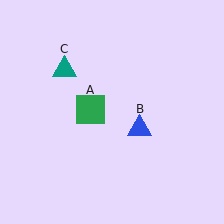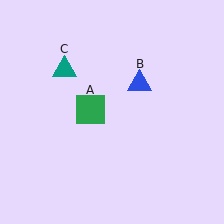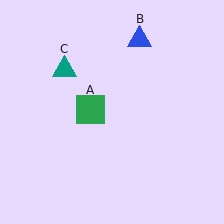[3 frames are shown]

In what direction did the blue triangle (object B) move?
The blue triangle (object B) moved up.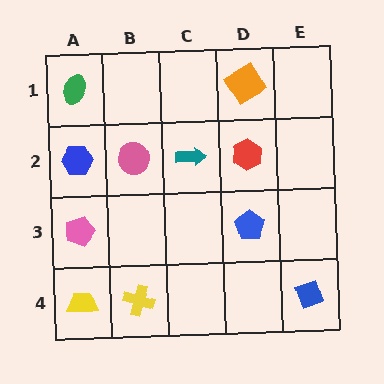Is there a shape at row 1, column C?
No, that cell is empty.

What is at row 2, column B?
A pink circle.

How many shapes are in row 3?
2 shapes.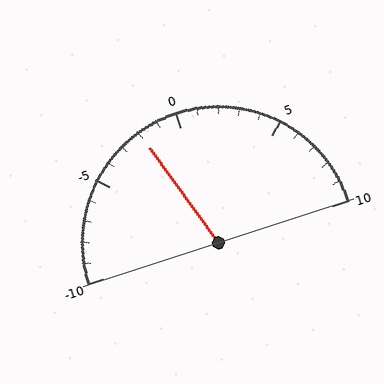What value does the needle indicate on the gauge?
The needle indicates approximately -2.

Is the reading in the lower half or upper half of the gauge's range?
The reading is in the lower half of the range (-10 to 10).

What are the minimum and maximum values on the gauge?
The gauge ranges from -10 to 10.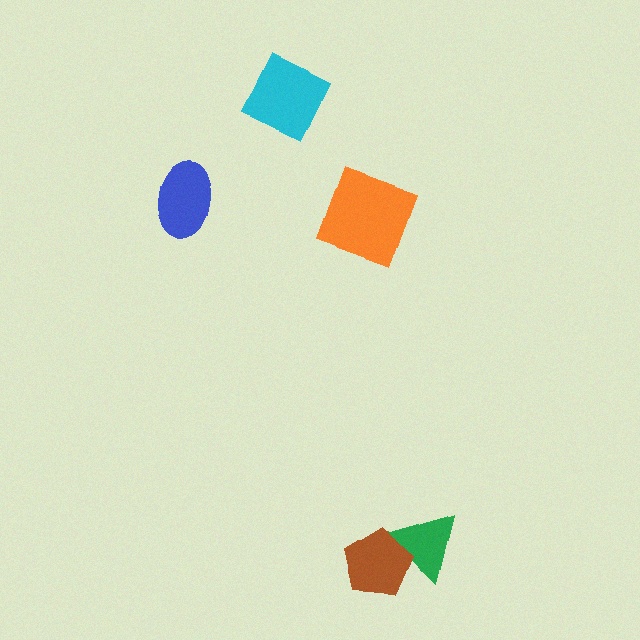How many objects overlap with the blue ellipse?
0 objects overlap with the blue ellipse.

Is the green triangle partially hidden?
Yes, it is partially covered by another shape.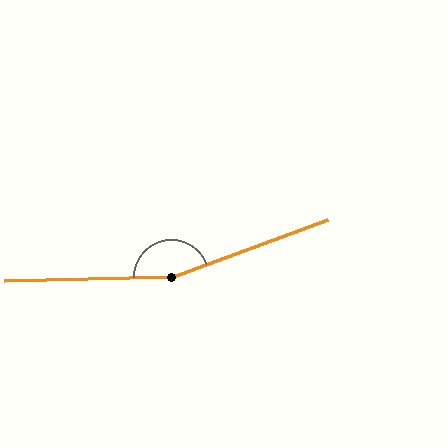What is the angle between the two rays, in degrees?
Approximately 161 degrees.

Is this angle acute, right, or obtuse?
It is obtuse.